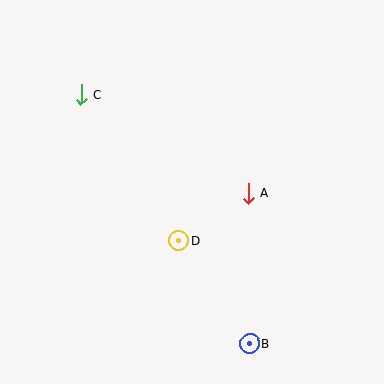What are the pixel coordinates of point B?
Point B is at (250, 344).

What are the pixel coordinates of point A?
Point A is at (248, 193).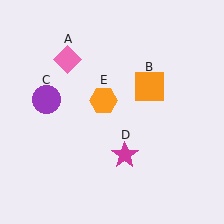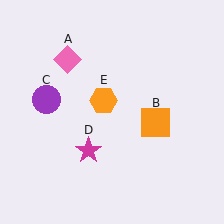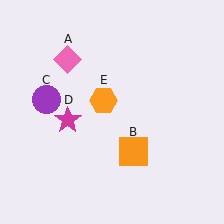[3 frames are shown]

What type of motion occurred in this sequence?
The orange square (object B), magenta star (object D) rotated clockwise around the center of the scene.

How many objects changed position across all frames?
2 objects changed position: orange square (object B), magenta star (object D).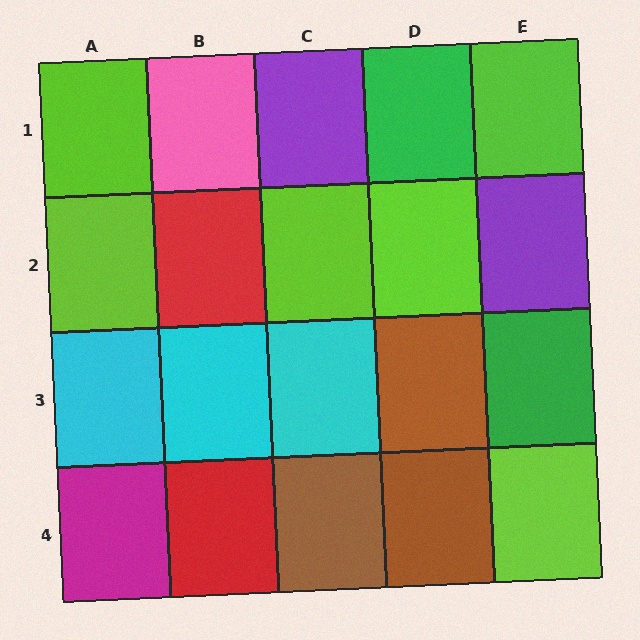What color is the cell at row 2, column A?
Lime.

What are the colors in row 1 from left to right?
Lime, pink, purple, green, lime.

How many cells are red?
2 cells are red.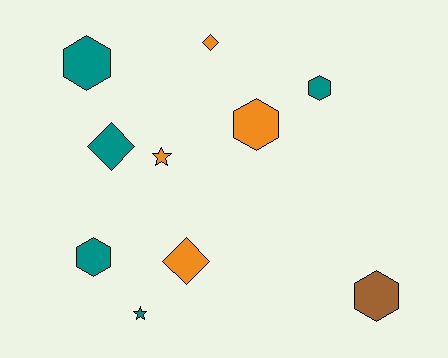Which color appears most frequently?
Teal, with 5 objects.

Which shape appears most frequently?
Hexagon, with 5 objects.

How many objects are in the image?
There are 10 objects.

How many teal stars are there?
There is 1 teal star.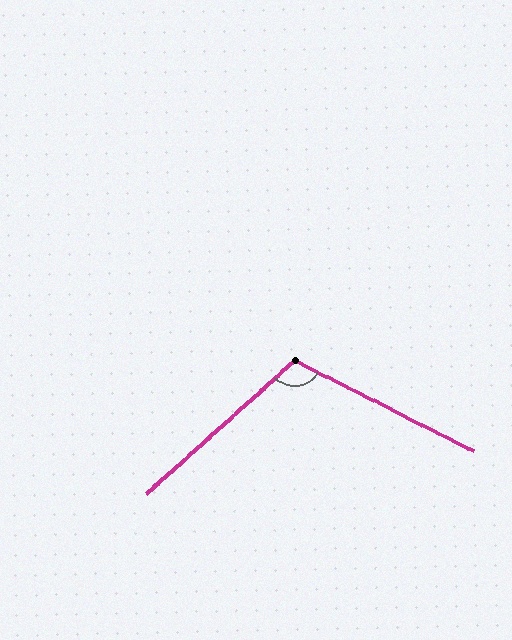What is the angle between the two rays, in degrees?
Approximately 111 degrees.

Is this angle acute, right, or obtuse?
It is obtuse.